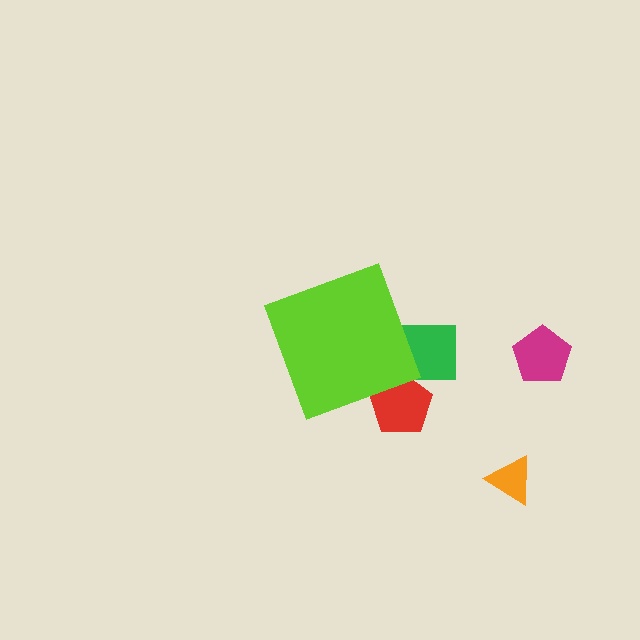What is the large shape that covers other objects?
A lime diamond.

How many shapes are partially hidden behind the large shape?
2 shapes are partially hidden.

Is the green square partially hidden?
Yes, the green square is partially hidden behind the lime diamond.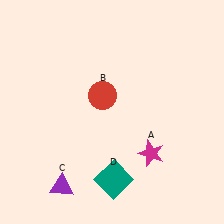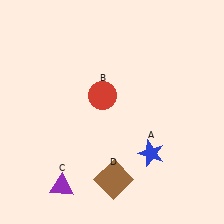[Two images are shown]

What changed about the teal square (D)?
In Image 1, D is teal. In Image 2, it changed to brown.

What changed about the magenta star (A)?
In Image 1, A is magenta. In Image 2, it changed to blue.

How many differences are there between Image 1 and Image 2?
There are 2 differences between the two images.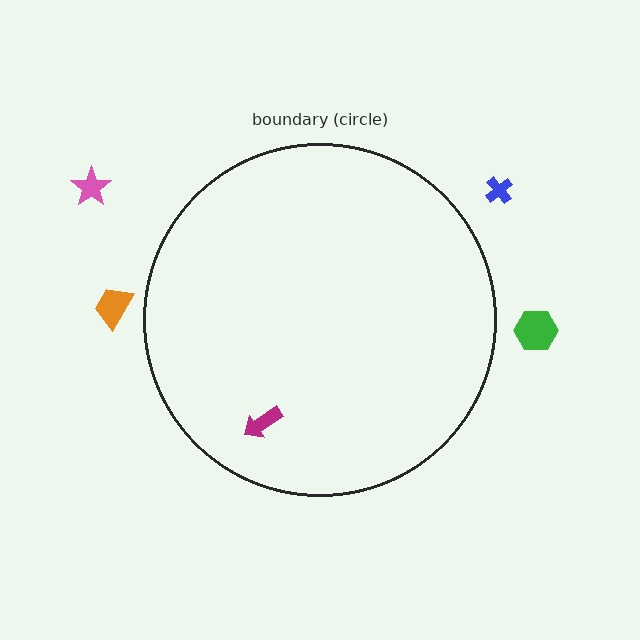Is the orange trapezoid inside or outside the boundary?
Outside.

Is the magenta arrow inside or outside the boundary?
Inside.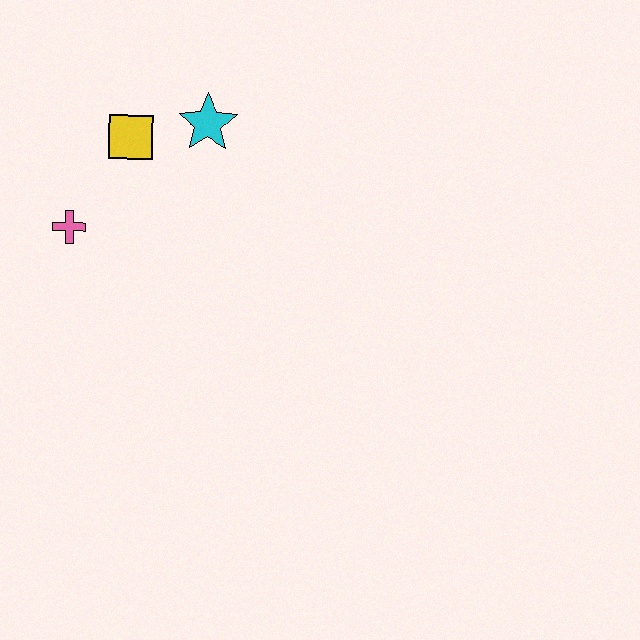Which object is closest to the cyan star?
The yellow square is closest to the cyan star.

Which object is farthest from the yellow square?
The pink cross is farthest from the yellow square.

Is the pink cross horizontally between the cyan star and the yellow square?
No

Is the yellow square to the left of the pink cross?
No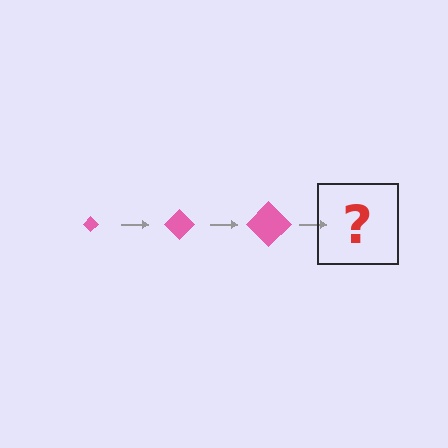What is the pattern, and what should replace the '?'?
The pattern is that the diamond gets progressively larger each step. The '?' should be a pink diamond, larger than the previous one.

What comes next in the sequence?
The next element should be a pink diamond, larger than the previous one.